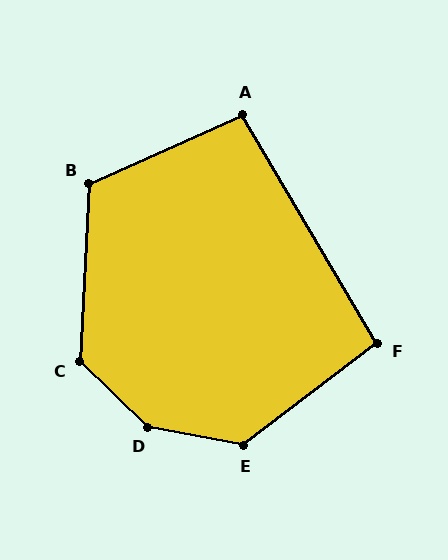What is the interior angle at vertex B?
Approximately 117 degrees (obtuse).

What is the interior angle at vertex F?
Approximately 96 degrees (obtuse).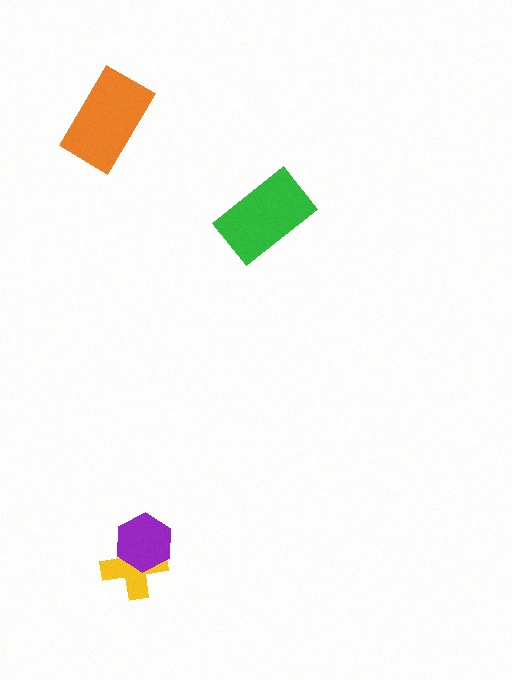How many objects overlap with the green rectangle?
0 objects overlap with the green rectangle.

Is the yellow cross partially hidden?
Yes, it is partially covered by another shape.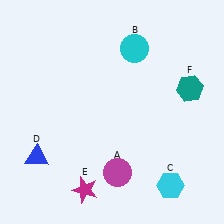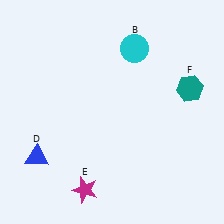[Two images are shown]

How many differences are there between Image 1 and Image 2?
There are 2 differences between the two images.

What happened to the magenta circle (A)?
The magenta circle (A) was removed in Image 2. It was in the bottom-right area of Image 1.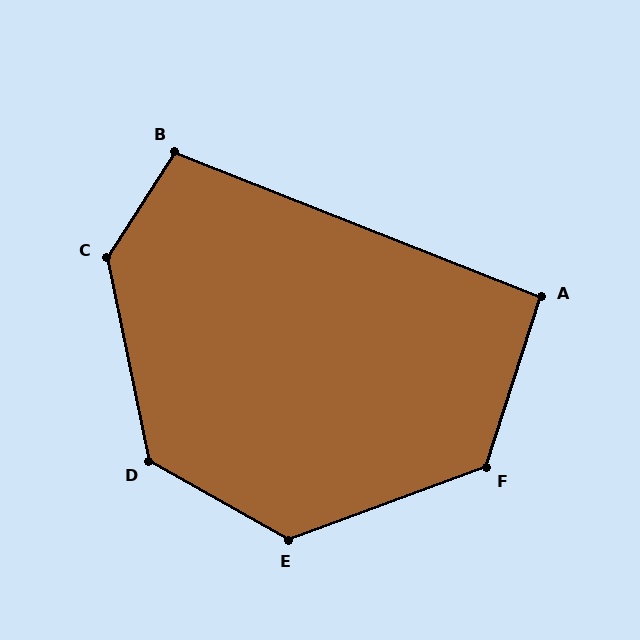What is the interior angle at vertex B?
Approximately 101 degrees (obtuse).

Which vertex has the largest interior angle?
C, at approximately 136 degrees.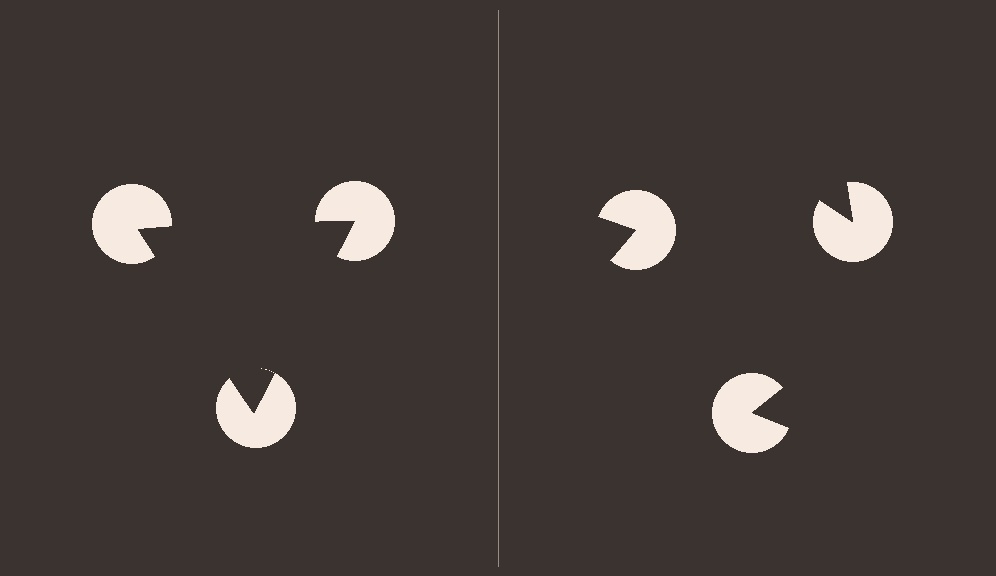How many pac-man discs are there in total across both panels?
6 — 3 on each side.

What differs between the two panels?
The pac-man discs are positioned identically on both sides; only the wedge orientations differ. On the left they align to a triangle; on the right they are misaligned.